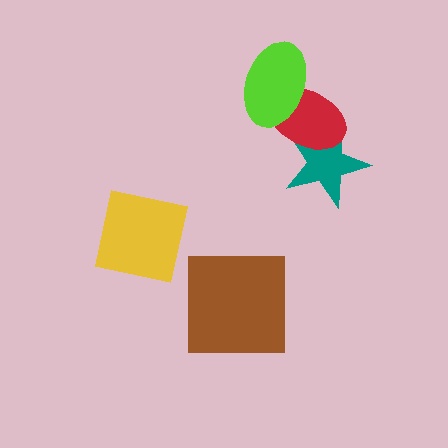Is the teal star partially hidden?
Yes, it is partially covered by another shape.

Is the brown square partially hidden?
No, no other shape covers it.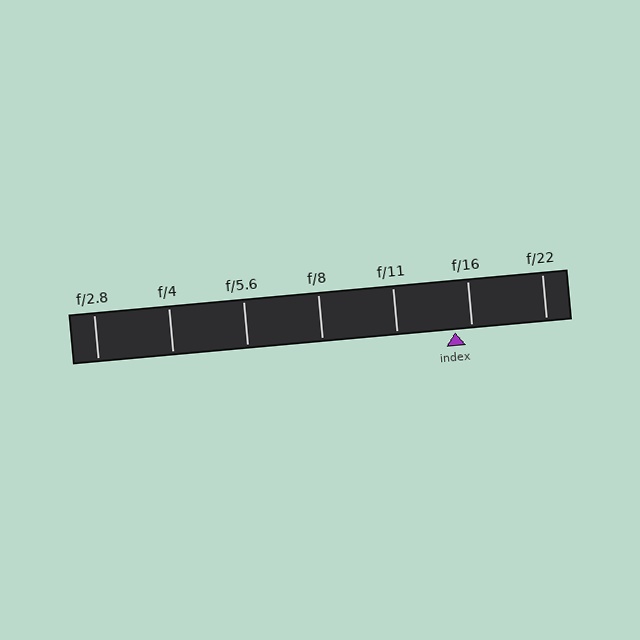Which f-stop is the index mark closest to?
The index mark is closest to f/16.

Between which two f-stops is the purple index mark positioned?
The index mark is between f/11 and f/16.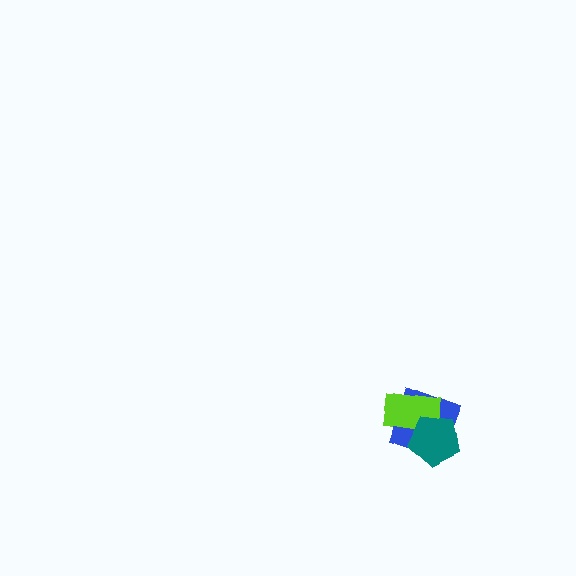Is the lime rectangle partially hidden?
Yes, it is partially covered by another shape.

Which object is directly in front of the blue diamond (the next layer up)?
The lime rectangle is directly in front of the blue diamond.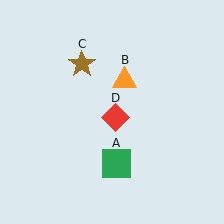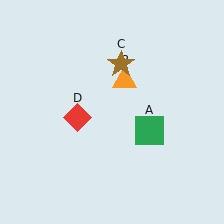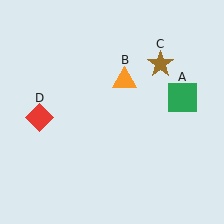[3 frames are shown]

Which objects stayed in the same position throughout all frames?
Orange triangle (object B) remained stationary.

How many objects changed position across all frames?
3 objects changed position: green square (object A), brown star (object C), red diamond (object D).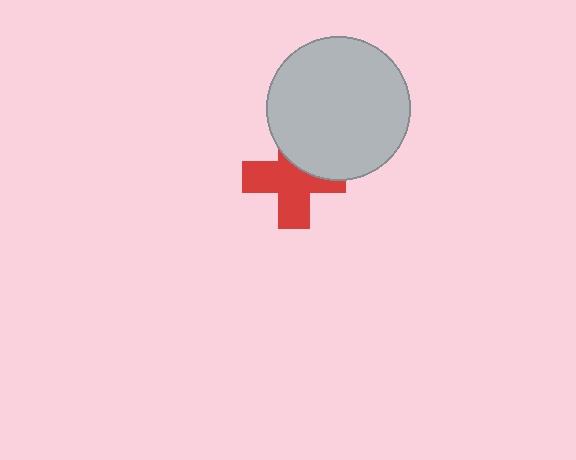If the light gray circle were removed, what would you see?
You would see the complete red cross.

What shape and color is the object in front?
The object in front is a light gray circle.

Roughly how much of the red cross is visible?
Most of it is visible (roughly 67%).